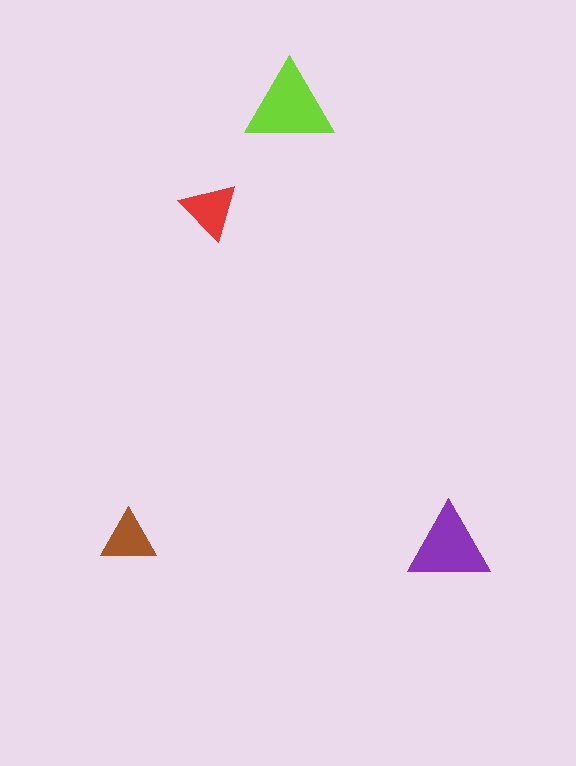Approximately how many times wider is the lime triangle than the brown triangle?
About 1.5 times wider.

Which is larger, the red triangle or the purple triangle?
The purple one.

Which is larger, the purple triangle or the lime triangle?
The lime one.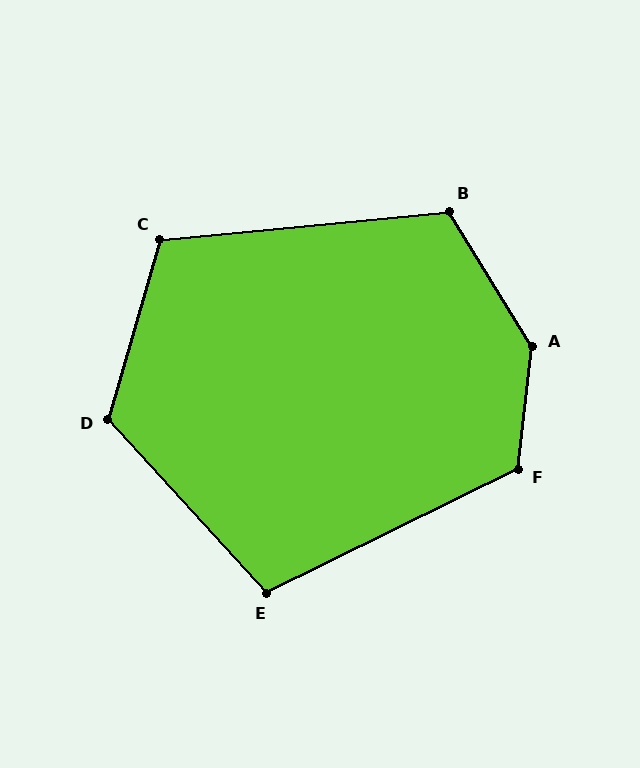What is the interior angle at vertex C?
Approximately 112 degrees (obtuse).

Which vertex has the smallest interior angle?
E, at approximately 106 degrees.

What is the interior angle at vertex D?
Approximately 121 degrees (obtuse).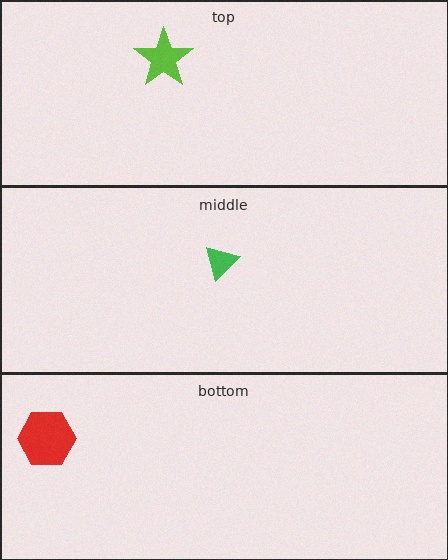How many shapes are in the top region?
1.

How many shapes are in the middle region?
1.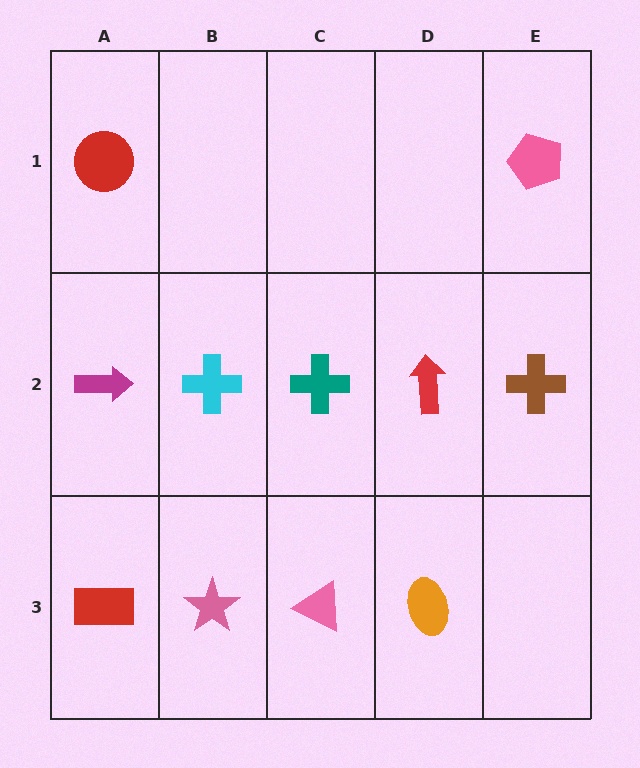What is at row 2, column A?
A magenta arrow.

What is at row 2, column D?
A red arrow.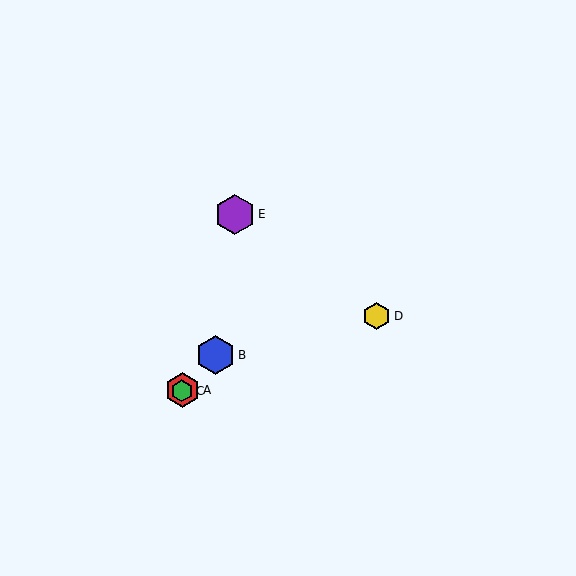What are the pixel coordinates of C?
Object C is at (182, 391).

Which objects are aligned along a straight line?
Objects A, B, C are aligned along a straight line.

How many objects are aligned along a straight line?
3 objects (A, B, C) are aligned along a straight line.